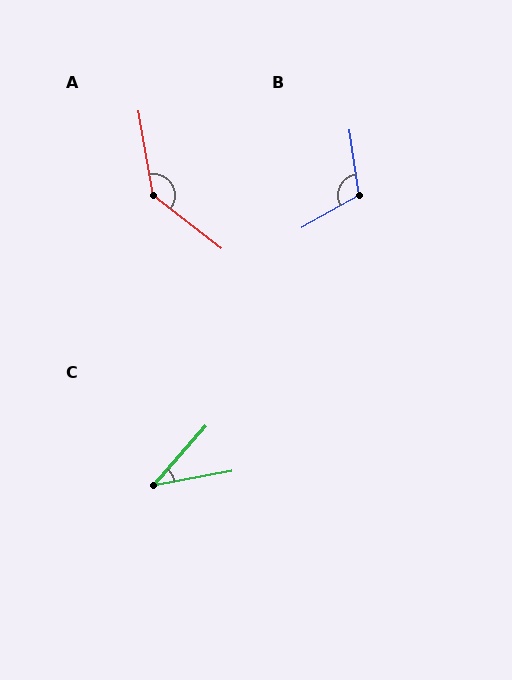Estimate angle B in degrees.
Approximately 111 degrees.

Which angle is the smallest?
C, at approximately 37 degrees.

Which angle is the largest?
A, at approximately 138 degrees.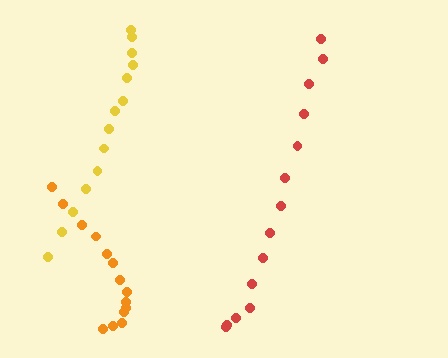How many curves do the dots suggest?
There are 3 distinct paths.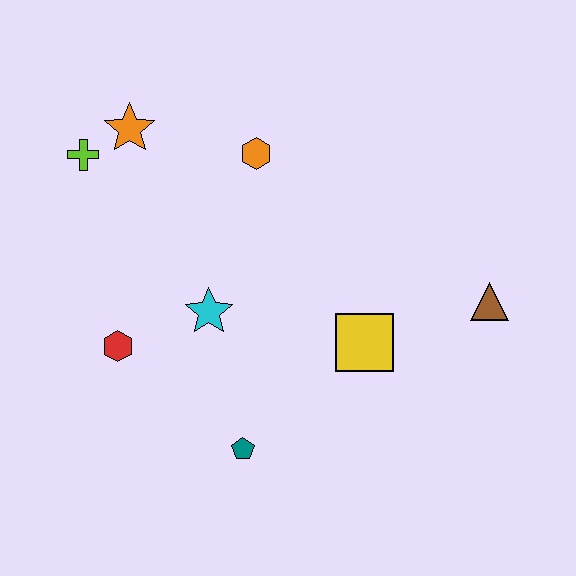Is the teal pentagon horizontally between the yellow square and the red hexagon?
Yes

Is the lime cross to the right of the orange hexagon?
No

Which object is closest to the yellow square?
The brown triangle is closest to the yellow square.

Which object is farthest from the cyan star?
The brown triangle is farthest from the cyan star.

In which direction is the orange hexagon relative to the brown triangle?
The orange hexagon is to the left of the brown triangle.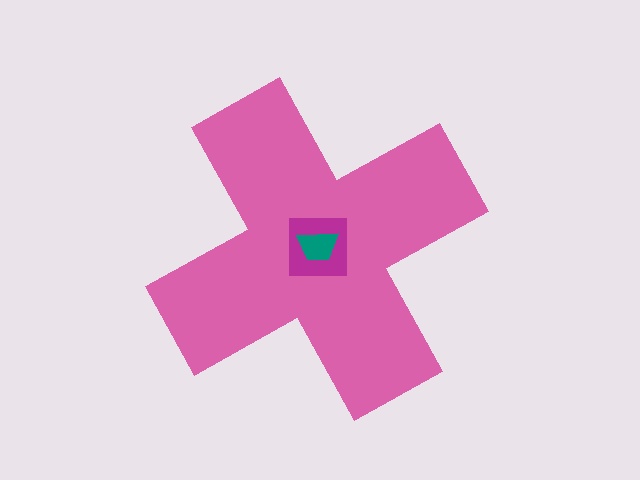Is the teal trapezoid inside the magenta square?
Yes.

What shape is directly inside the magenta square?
The teal trapezoid.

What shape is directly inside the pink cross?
The magenta square.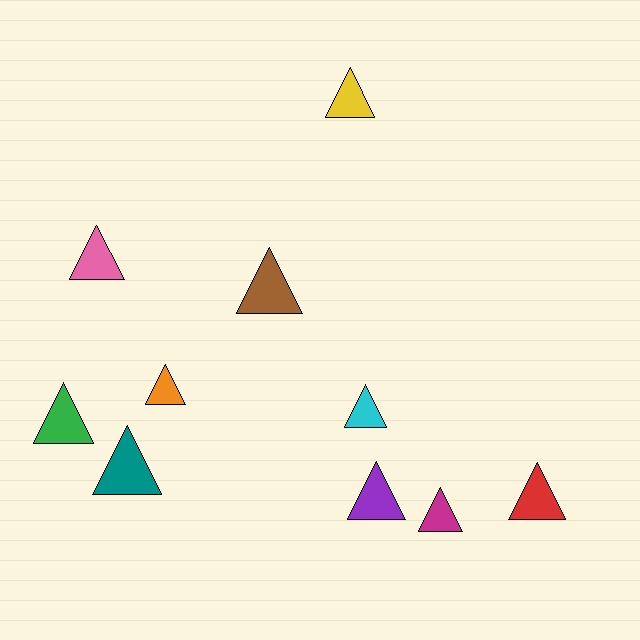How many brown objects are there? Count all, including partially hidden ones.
There is 1 brown object.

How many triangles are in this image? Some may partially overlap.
There are 10 triangles.